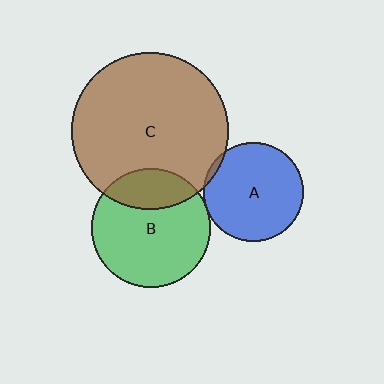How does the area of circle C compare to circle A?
Approximately 2.5 times.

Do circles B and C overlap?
Yes.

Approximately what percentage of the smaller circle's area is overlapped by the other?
Approximately 25%.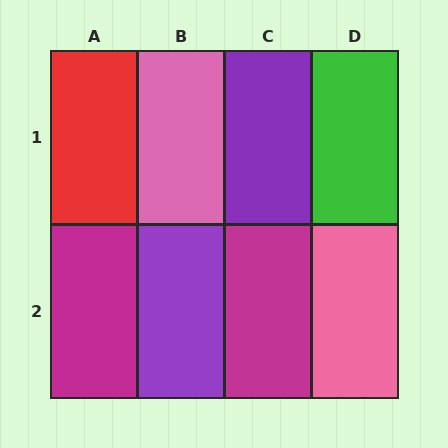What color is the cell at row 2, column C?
Magenta.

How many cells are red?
1 cell is red.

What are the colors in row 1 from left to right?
Red, pink, purple, green.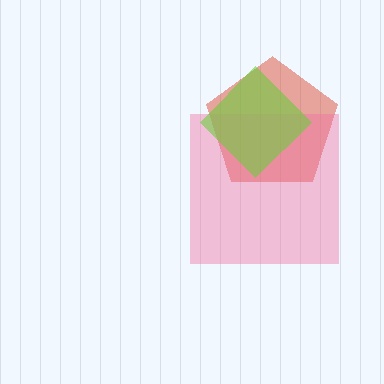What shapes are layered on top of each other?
The layered shapes are: a red pentagon, a pink square, a lime diamond.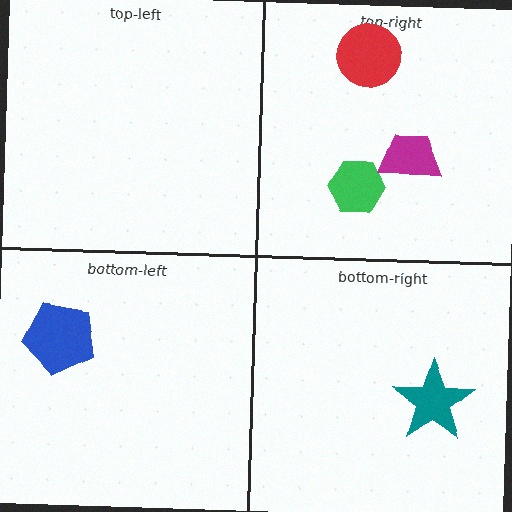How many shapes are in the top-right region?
3.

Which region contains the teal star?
The bottom-right region.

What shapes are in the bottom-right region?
The teal star.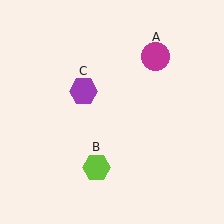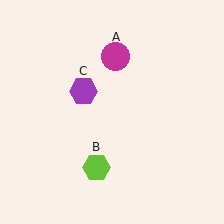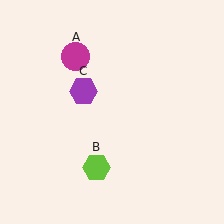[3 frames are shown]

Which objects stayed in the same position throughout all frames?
Lime hexagon (object B) and purple hexagon (object C) remained stationary.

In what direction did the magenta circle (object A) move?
The magenta circle (object A) moved left.